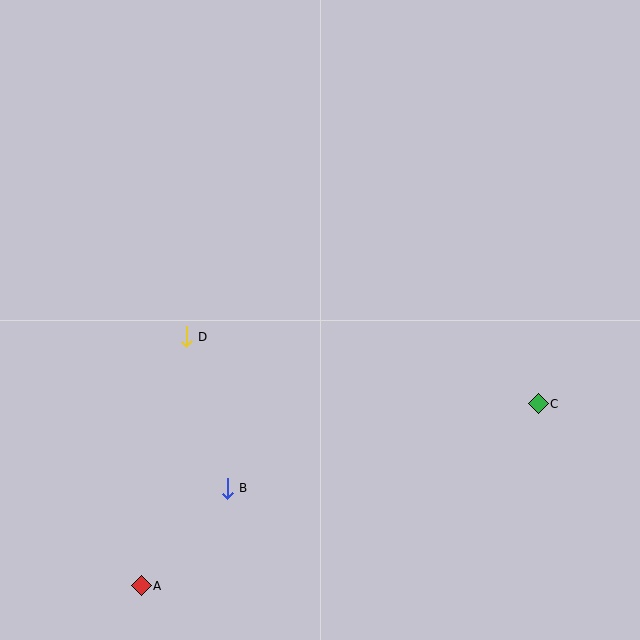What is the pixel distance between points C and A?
The distance between C and A is 436 pixels.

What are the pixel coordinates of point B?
Point B is at (227, 488).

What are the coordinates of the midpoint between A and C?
The midpoint between A and C is at (340, 495).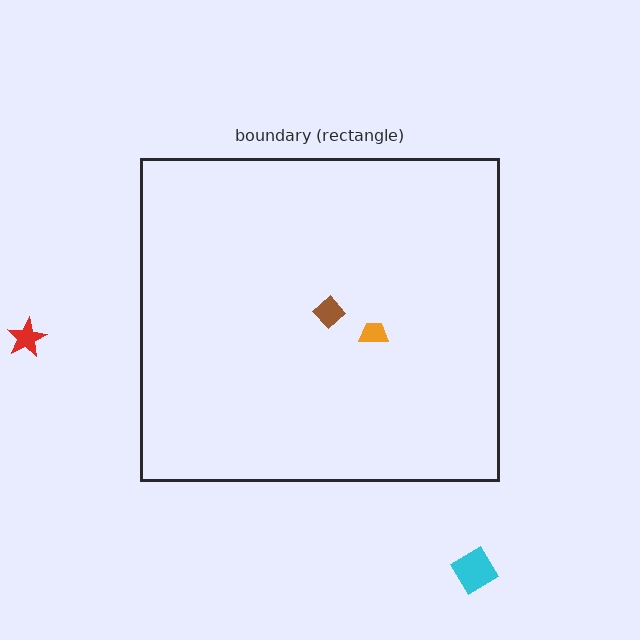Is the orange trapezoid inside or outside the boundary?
Inside.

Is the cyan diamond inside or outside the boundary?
Outside.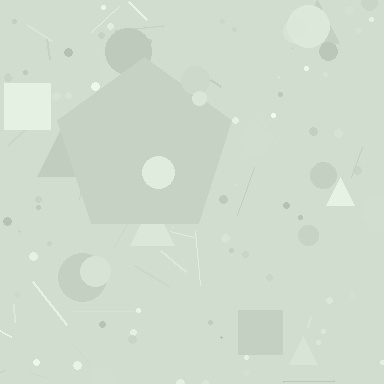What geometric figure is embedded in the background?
A pentagon is embedded in the background.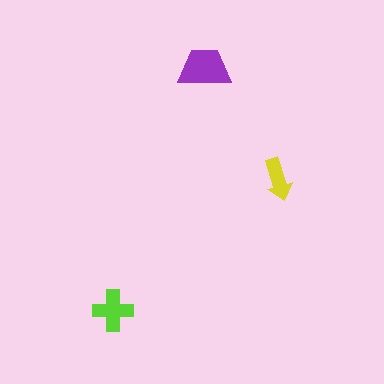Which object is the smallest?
The yellow arrow.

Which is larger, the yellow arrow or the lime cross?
The lime cross.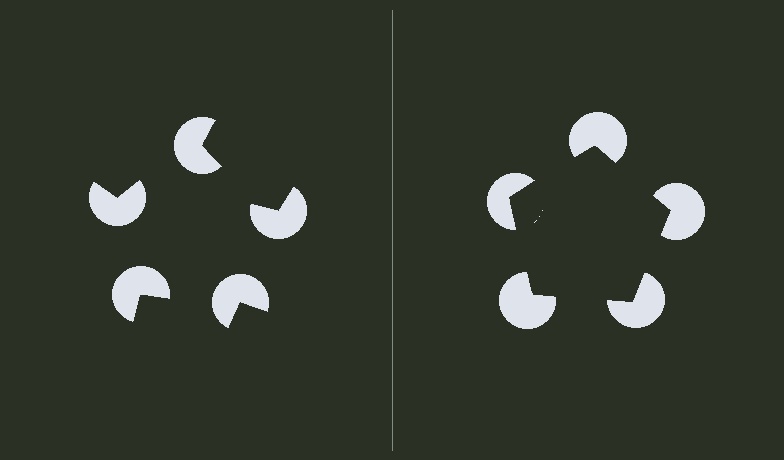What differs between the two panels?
The pac-man discs are positioned identically on both sides; only the wedge orientations differ. On the right they align to a pentagon; on the left they are misaligned.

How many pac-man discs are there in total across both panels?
10 — 5 on each side.